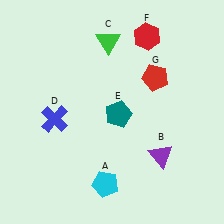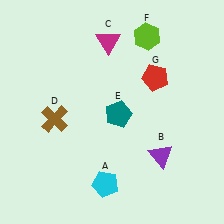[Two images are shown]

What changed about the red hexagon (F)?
In Image 1, F is red. In Image 2, it changed to lime.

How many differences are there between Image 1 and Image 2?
There are 3 differences between the two images.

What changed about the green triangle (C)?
In Image 1, C is green. In Image 2, it changed to magenta.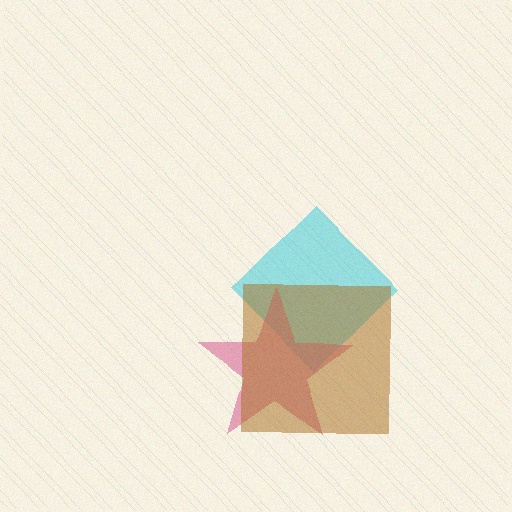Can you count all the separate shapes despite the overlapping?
Yes, there are 3 separate shapes.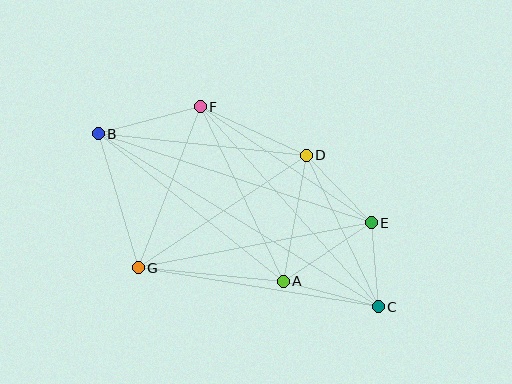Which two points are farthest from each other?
Points B and C are farthest from each other.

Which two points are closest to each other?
Points C and E are closest to each other.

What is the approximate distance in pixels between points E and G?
The distance between E and G is approximately 237 pixels.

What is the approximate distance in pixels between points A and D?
The distance between A and D is approximately 128 pixels.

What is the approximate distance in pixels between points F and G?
The distance between F and G is approximately 173 pixels.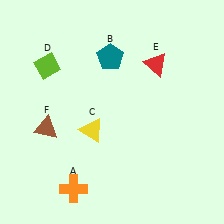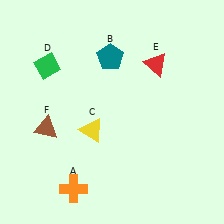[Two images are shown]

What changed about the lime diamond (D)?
In Image 1, D is lime. In Image 2, it changed to green.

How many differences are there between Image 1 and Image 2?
There is 1 difference between the two images.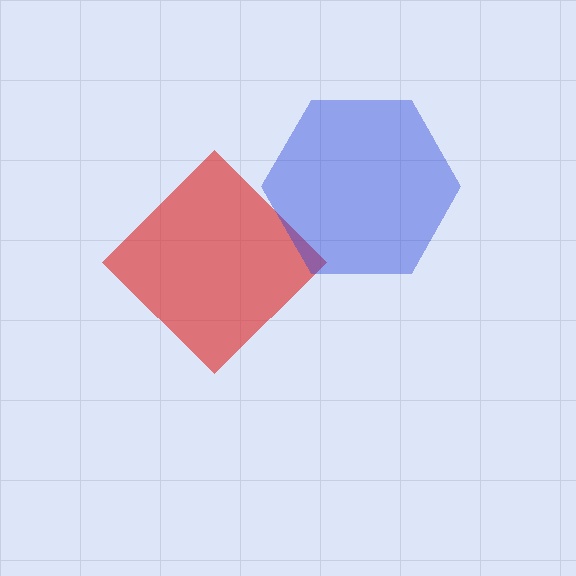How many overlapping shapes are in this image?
There are 2 overlapping shapes in the image.